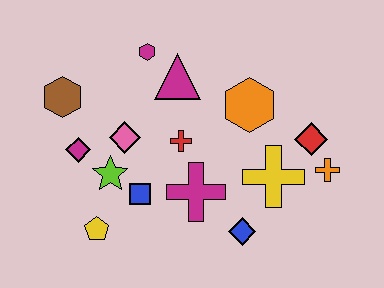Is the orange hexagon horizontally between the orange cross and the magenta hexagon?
Yes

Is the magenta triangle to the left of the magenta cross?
Yes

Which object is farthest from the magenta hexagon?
The orange cross is farthest from the magenta hexagon.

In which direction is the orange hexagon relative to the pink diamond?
The orange hexagon is to the right of the pink diamond.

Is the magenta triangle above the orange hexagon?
Yes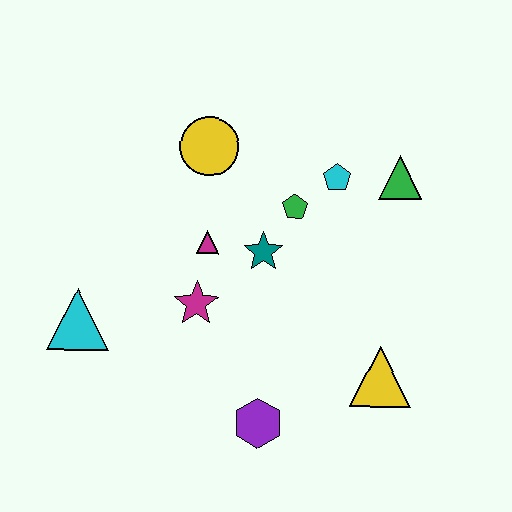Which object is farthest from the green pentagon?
The cyan triangle is farthest from the green pentagon.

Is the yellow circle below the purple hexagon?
No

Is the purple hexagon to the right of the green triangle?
No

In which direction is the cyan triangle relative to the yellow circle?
The cyan triangle is below the yellow circle.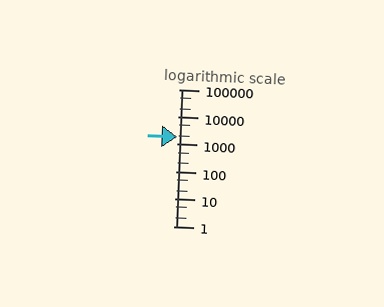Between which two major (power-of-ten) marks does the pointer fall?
The pointer is between 1000 and 10000.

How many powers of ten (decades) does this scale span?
The scale spans 5 decades, from 1 to 100000.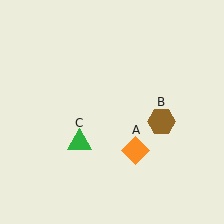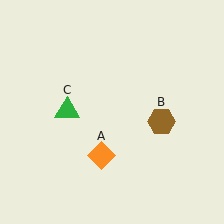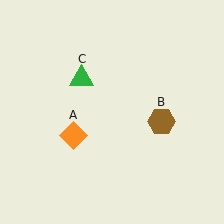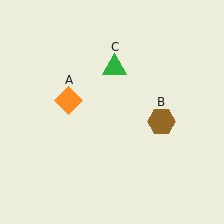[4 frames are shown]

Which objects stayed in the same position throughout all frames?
Brown hexagon (object B) remained stationary.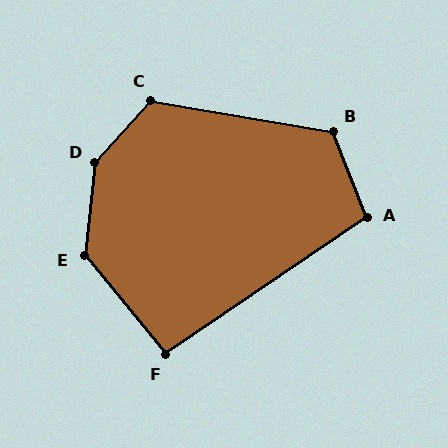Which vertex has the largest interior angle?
D, at approximately 144 degrees.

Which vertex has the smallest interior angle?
F, at approximately 95 degrees.